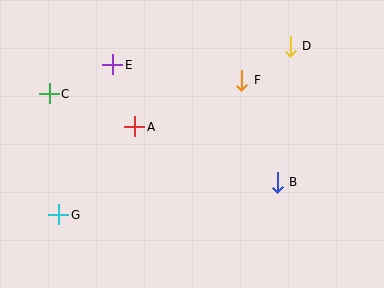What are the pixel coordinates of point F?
Point F is at (242, 80).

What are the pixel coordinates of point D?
Point D is at (290, 46).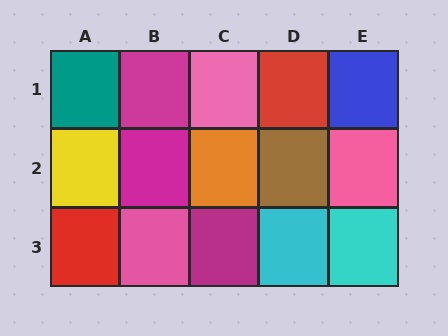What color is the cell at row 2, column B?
Magenta.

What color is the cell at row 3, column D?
Cyan.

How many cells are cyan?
2 cells are cyan.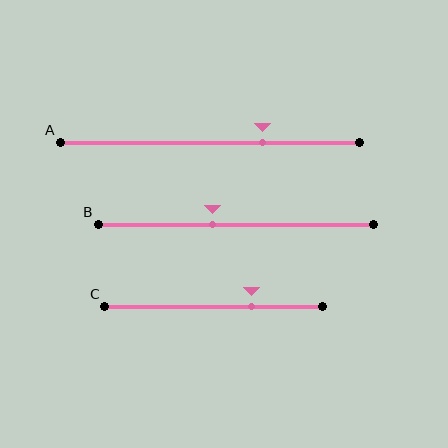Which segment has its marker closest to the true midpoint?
Segment B has its marker closest to the true midpoint.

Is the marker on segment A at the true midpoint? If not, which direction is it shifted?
No, the marker on segment A is shifted to the right by about 18% of the segment length.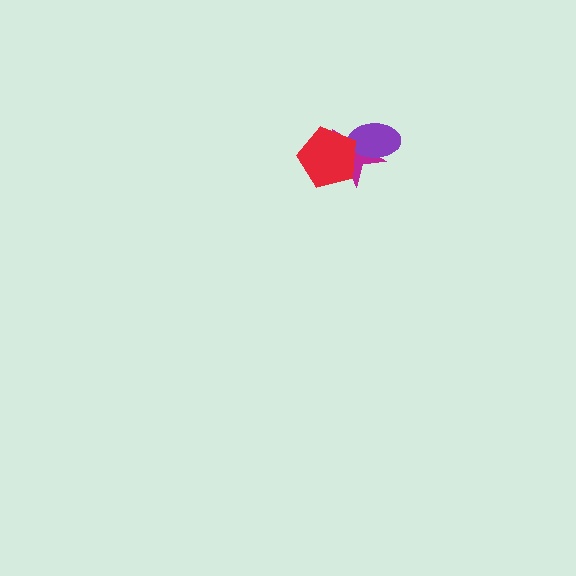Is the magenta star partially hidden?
Yes, it is partially covered by another shape.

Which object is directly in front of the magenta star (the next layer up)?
The purple ellipse is directly in front of the magenta star.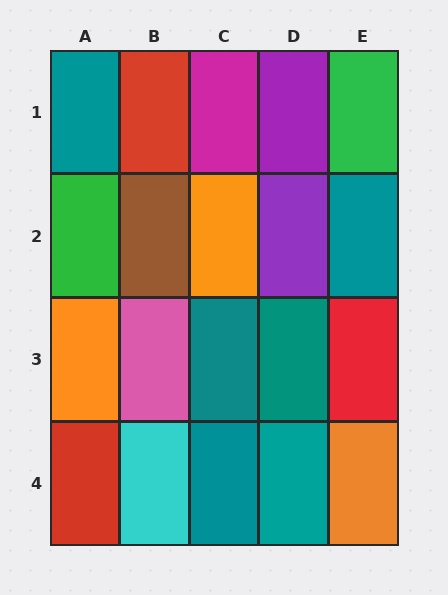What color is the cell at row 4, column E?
Orange.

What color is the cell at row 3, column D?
Teal.